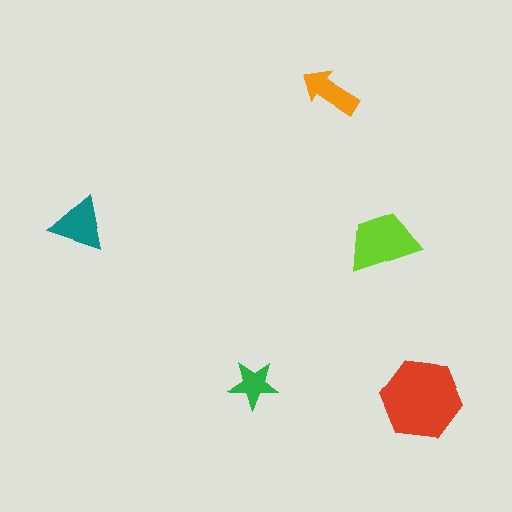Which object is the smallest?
The green star.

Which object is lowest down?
The red hexagon is bottommost.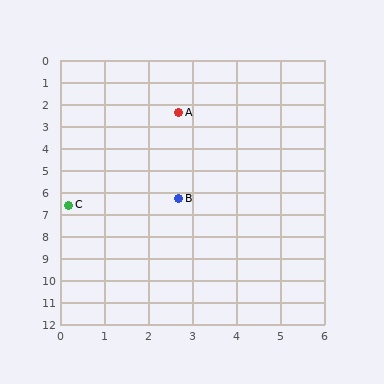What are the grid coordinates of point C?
Point C is at approximately (0.2, 6.6).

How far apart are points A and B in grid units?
Points A and B are about 3.9 grid units apart.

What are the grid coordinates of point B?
Point B is at approximately (2.7, 6.3).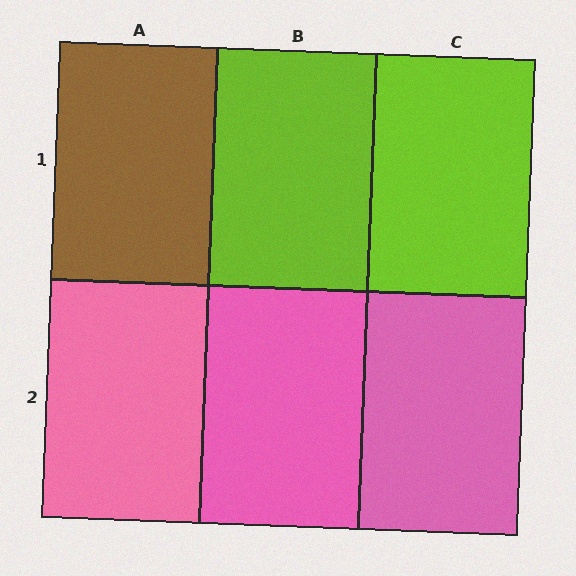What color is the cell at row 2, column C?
Pink.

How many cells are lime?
2 cells are lime.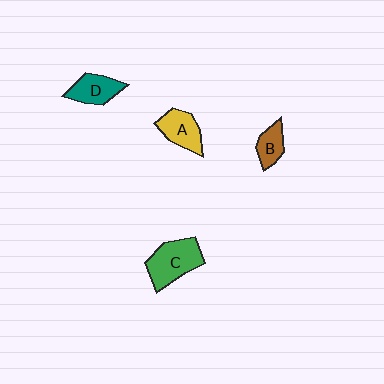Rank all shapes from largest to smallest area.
From largest to smallest: C (green), A (yellow), D (teal), B (brown).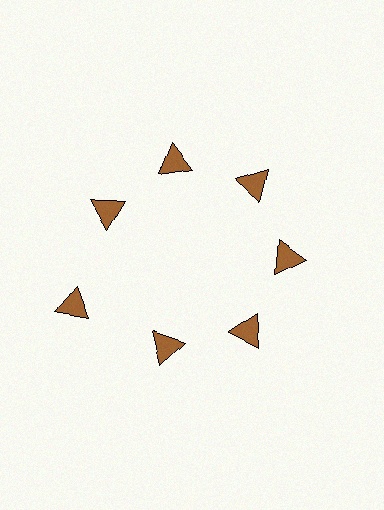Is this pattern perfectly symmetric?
No. The 7 brown triangles are arranged in a ring, but one element near the 8 o'clock position is pushed outward from the center, breaking the 7-fold rotational symmetry.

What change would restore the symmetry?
The symmetry would be restored by moving it inward, back onto the ring so that all 7 triangles sit at equal angles and equal distance from the center.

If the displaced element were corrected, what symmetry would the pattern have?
It would have 7-fold rotational symmetry — the pattern would map onto itself every 51 degrees.